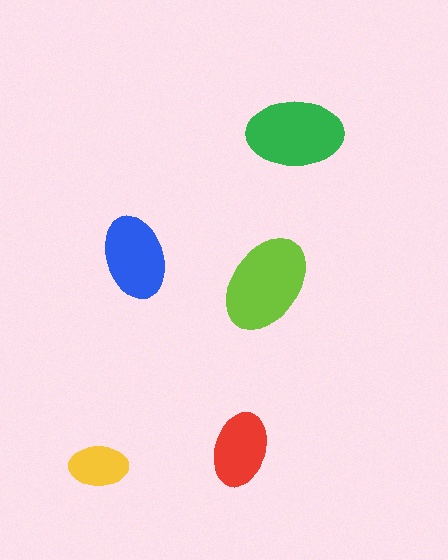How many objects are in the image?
There are 5 objects in the image.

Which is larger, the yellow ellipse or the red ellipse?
The red one.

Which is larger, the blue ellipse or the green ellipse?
The green one.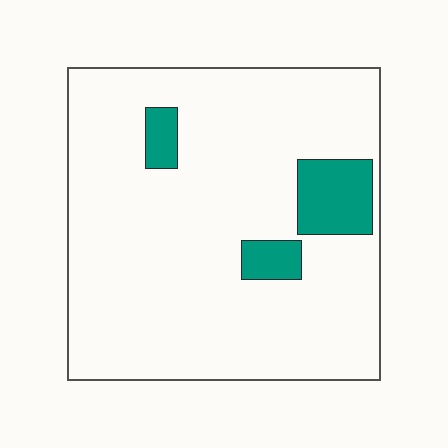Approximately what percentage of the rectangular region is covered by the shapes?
Approximately 10%.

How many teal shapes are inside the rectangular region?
3.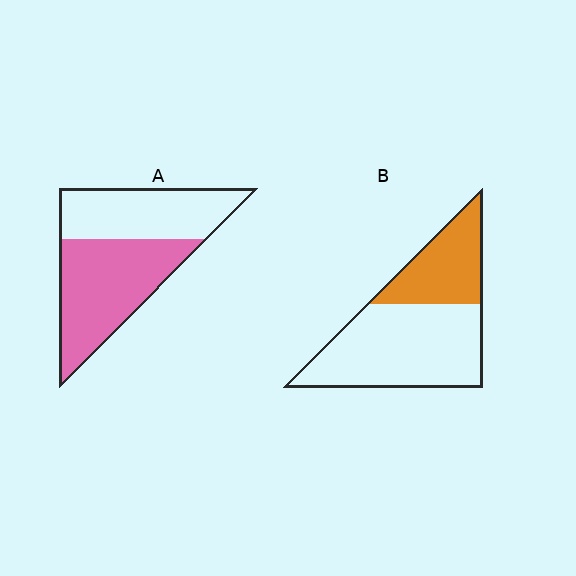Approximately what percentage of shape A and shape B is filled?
A is approximately 55% and B is approximately 35%.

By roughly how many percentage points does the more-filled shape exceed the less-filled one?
By roughly 20 percentage points (A over B).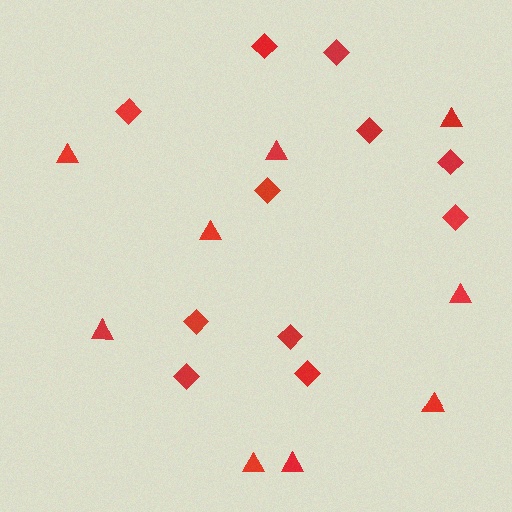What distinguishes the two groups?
There are 2 groups: one group of triangles (9) and one group of diamonds (11).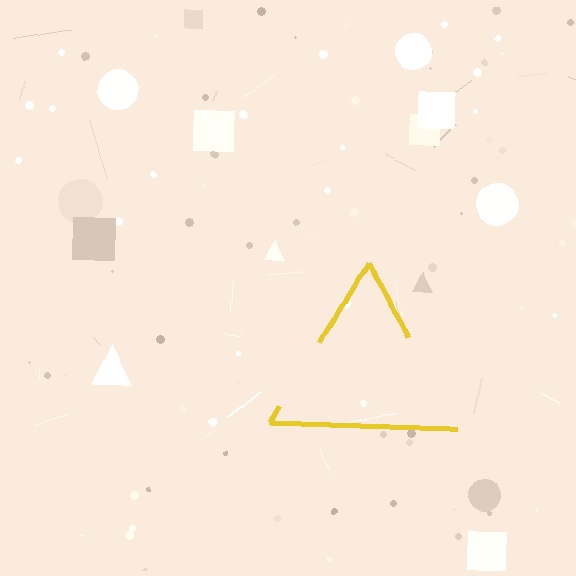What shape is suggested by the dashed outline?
The dashed outline suggests a triangle.